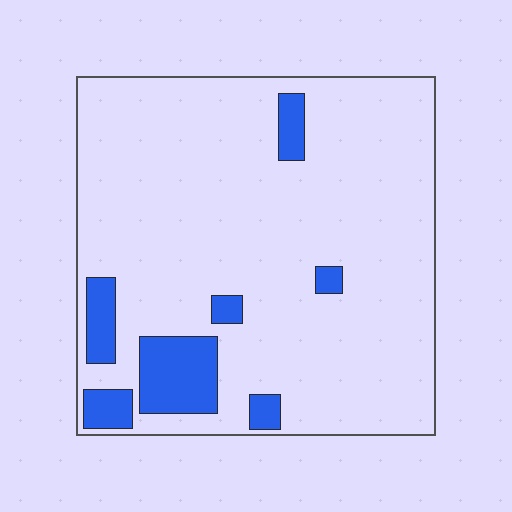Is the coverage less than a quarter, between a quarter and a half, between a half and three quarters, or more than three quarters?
Less than a quarter.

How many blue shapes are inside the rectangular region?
7.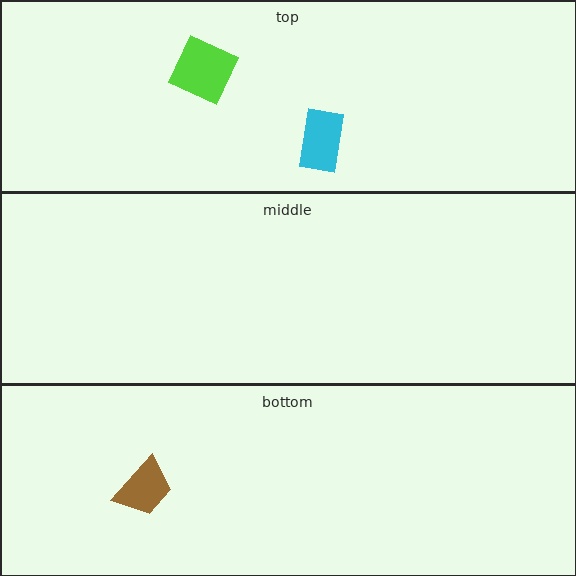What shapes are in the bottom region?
The brown trapezoid.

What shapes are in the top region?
The cyan rectangle, the lime square.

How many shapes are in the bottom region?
1.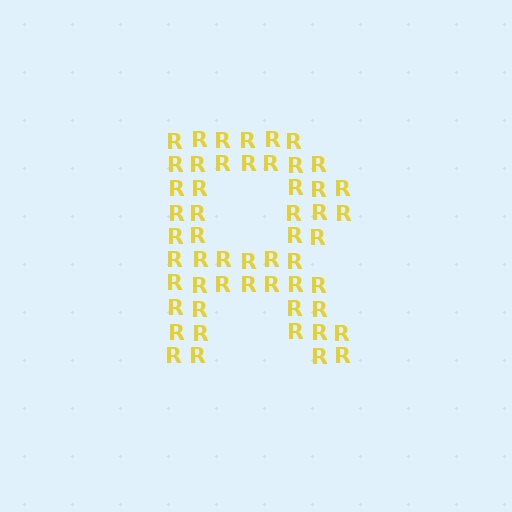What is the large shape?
The large shape is the letter R.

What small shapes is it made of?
It is made of small letter R's.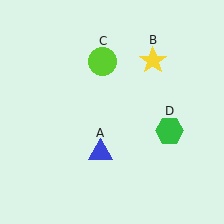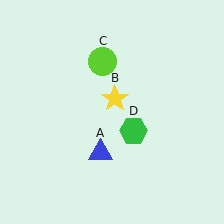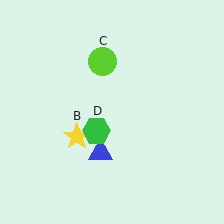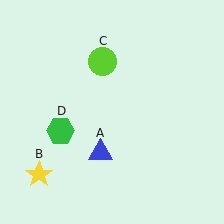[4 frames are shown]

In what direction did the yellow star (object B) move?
The yellow star (object B) moved down and to the left.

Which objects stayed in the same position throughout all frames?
Blue triangle (object A) and lime circle (object C) remained stationary.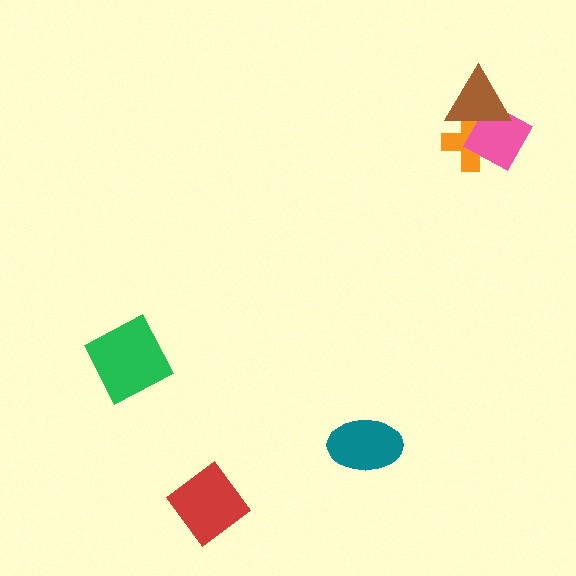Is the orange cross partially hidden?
Yes, it is partially covered by another shape.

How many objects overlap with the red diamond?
0 objects overlap with the red diamond.